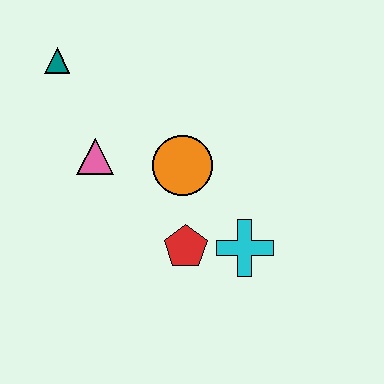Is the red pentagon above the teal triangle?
No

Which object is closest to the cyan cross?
The red pentagon is closest to the cyan cross.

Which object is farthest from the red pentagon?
The teal triangle is farthest from the red pentagon.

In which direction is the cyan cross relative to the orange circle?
The cyan cross is below the orange circle.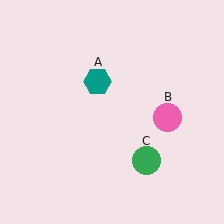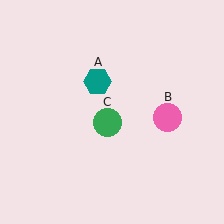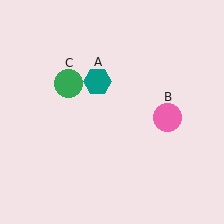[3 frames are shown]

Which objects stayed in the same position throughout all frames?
Teal hexagon (object A) and pink circle (object B) remained stationary.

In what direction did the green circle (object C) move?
The green circle (object C) moved up and to the left.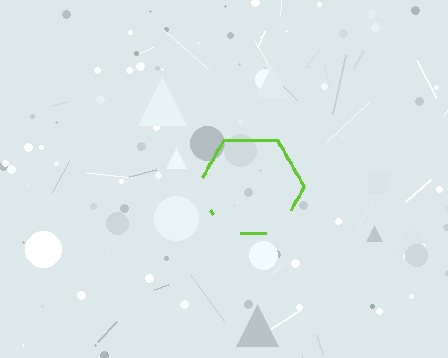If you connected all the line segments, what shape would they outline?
They would outline a hexagon.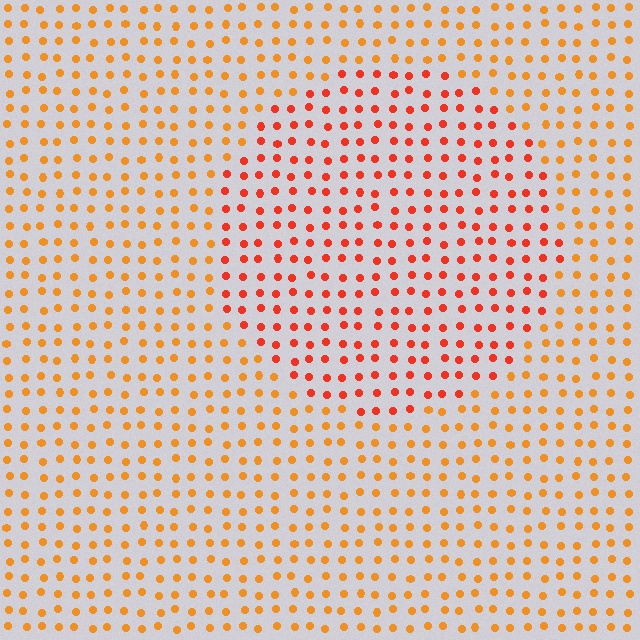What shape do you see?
I see a circle.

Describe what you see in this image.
The image is filled with small orange elements in a uniform arrangement. A circle-shaped region is visible where the elements are tinted to a slightly different hue, forming a subtle color boundary.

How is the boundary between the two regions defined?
The boundary is defined purely by a slight shift in hue (about 28 degrees). Spacing, size, and orientation are identical on both sides.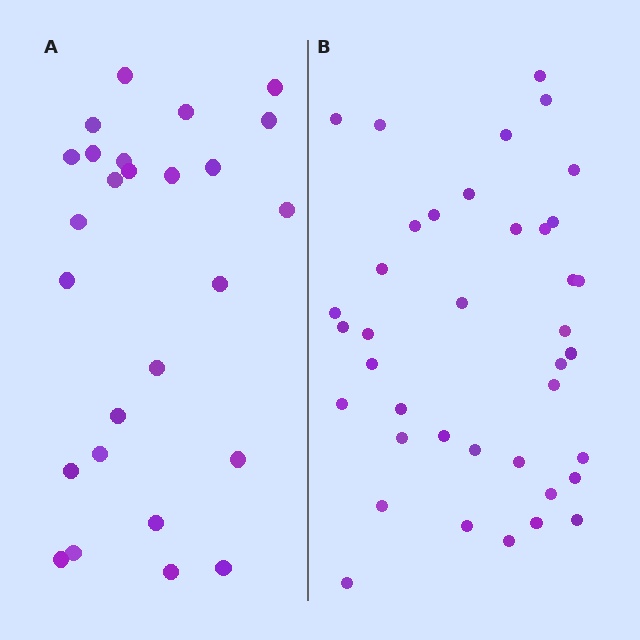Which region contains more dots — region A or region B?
Region B (the right region) has more dots.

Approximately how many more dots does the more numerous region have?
Region B has approximately 15 more dots than region A.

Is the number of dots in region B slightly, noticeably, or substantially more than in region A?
Region B has substantially more. The ratio is roughly 1.5 to 1.